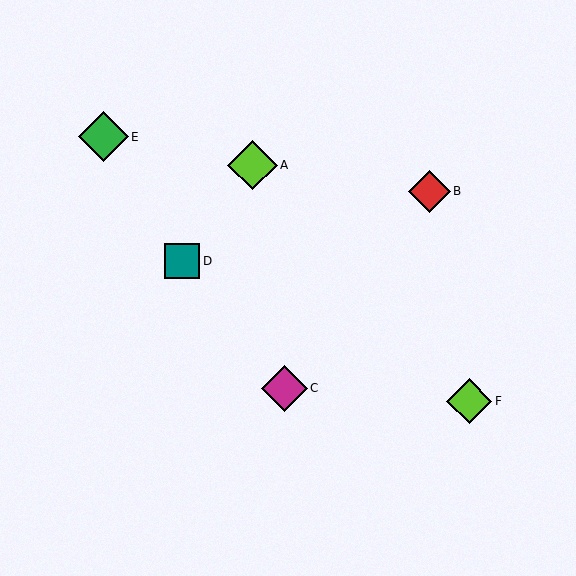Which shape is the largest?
The green diamond (labeled E) is the largest.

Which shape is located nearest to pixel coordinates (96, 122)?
The green diamond (labeled E) at (103, 137) is nearest to that location.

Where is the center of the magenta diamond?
The center of the magenta diamond is at (284, 388).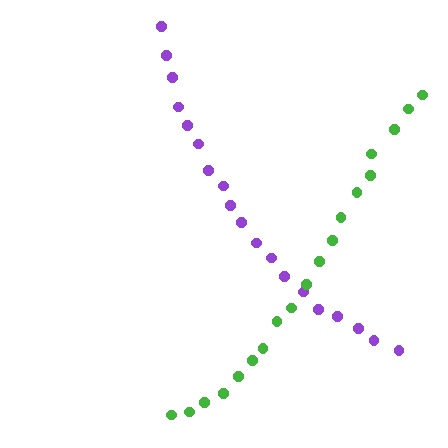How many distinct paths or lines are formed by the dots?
There are 2 distinct paths.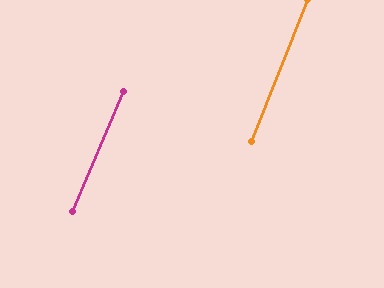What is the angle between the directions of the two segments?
Approximately 1 degree.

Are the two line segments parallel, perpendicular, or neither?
Parallel — their directions differ by only 1.4°.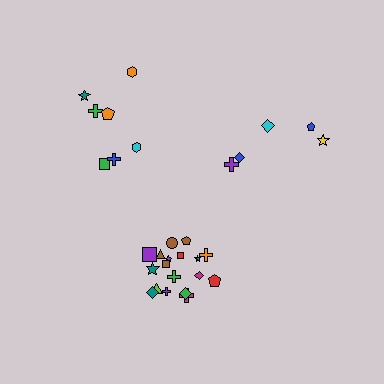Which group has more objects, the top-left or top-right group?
The top-left group.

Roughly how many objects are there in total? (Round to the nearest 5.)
Roughly 30 objects in total.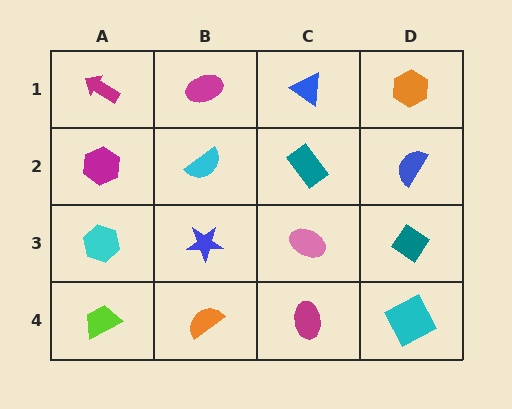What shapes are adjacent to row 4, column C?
A pink ellipse (row 3, column C), an orange semicircle (row 4, column B), a cyan square (row 4, column D).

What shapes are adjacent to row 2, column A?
A magenta arrow (row 1, column A), a cyan hexagon (row 3, column A), a cyan semicircle (row 2, column B).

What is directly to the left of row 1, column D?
A blue triangle.